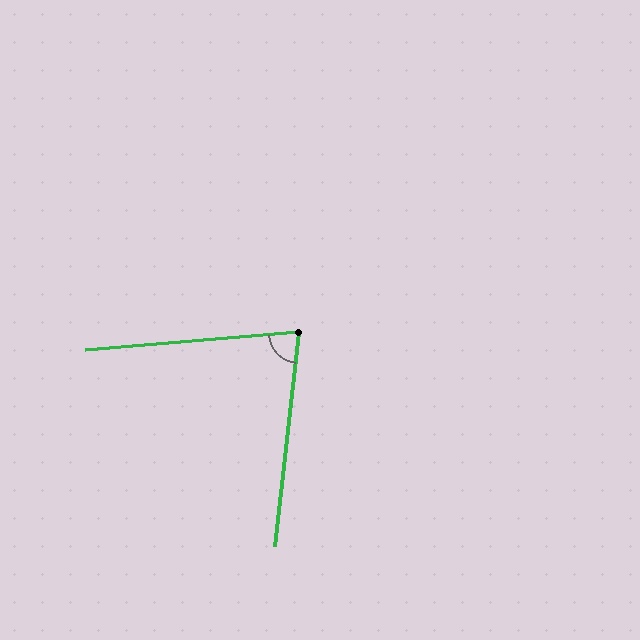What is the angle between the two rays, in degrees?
Approximately 79 degrees.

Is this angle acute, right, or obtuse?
It is acute.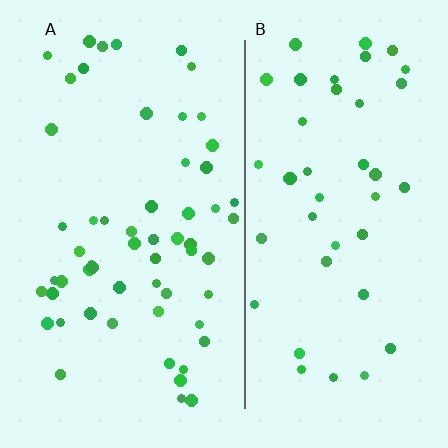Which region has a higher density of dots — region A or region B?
A (the left).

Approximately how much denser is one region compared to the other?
Approximately 1.4× — region A over region B.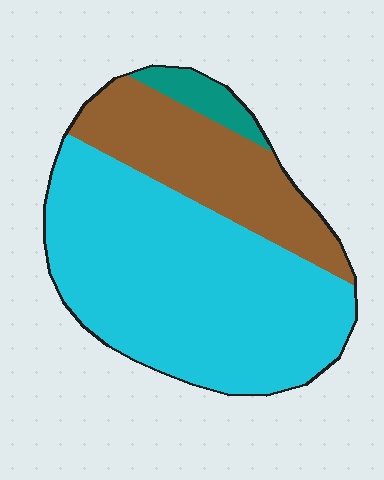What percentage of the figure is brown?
Brown covers around 30% of the figure.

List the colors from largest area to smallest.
From largest to smallest: cyan, brown, teal.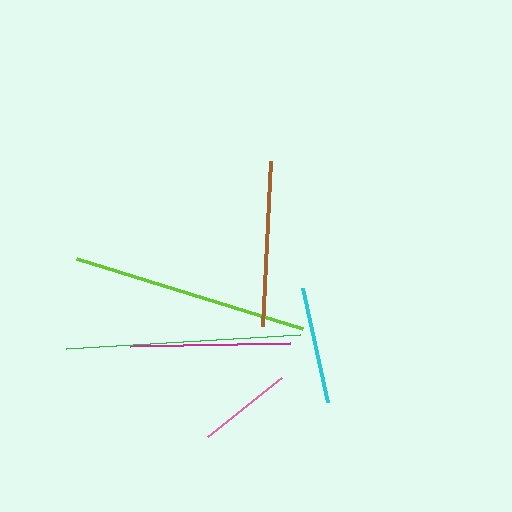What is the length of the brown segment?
The brown segment is approximately 165 pixels long.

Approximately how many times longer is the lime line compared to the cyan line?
The lime line is approximately 2.0 times the length of the cyan line.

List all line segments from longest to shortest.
From longest to shortest: lime, green, brown, magenta, cyan, pink.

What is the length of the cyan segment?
The cyan segment is approximately 116 pixels long.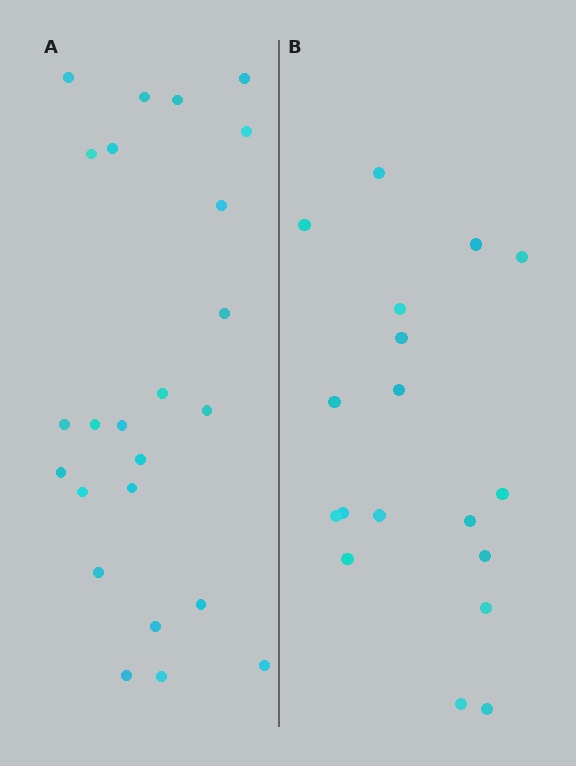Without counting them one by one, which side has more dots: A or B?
Region A (the left region) has more dots.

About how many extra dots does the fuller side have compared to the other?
Region A has about 6 more dots than region B.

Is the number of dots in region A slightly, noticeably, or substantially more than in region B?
Region A has noticeably more, but not dramatically so. The ratio is roughly 1.3 to 1.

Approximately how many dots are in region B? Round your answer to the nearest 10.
About 20 dots. (The exact count is 18, which rounds to 20.)